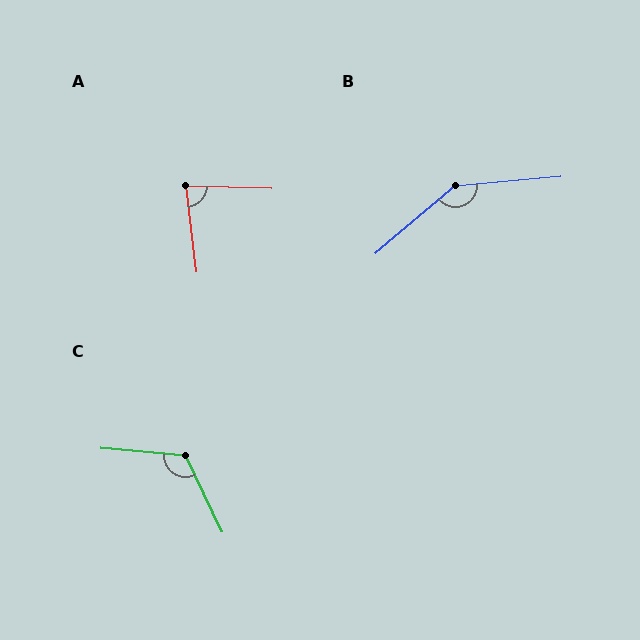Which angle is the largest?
B, at approximately 145 degrees.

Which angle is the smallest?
A, at approximately 81 degrees.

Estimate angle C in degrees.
Approximately 120 degrees.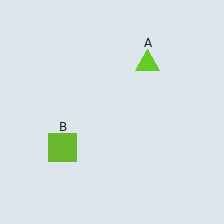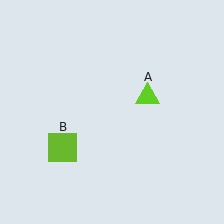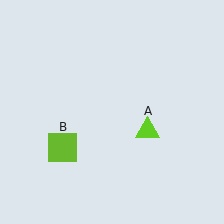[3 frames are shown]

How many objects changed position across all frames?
1 object changed position: lime triangle (object A).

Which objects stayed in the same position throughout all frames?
Lime square (object B) remained stationary.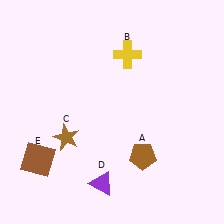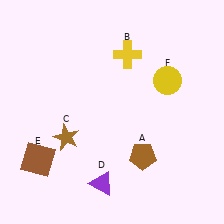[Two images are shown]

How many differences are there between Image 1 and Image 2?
There is 1 difference between the two images.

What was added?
A yellow circle (F) was added in Image 2.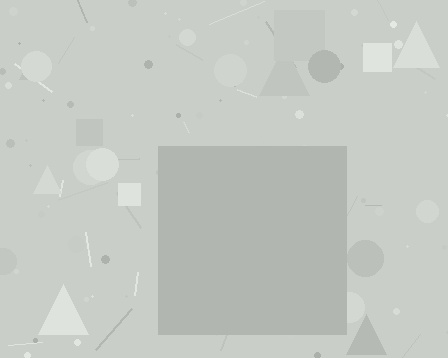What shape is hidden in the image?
A square is hidden in the image.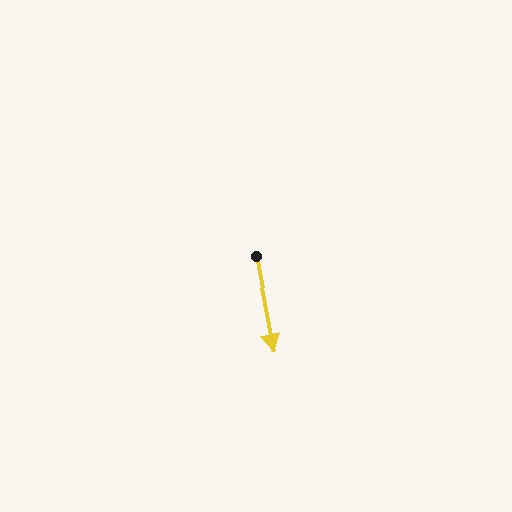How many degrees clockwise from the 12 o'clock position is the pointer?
Approximately 169 degrees.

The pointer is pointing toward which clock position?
Roughly 6 o'clock.